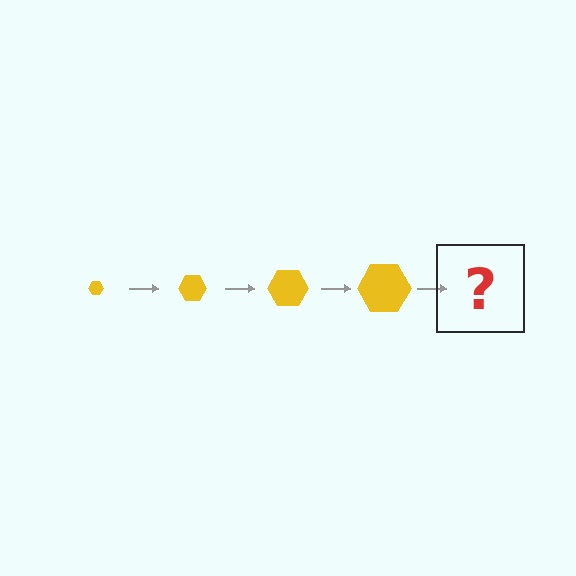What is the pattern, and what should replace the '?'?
The pattern is that the hexagon gets progressively larger each step. The '?' should be a yellow hexagon, larger than the previous one.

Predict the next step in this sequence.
The next step is a yellow hexagon, larger than the previous one.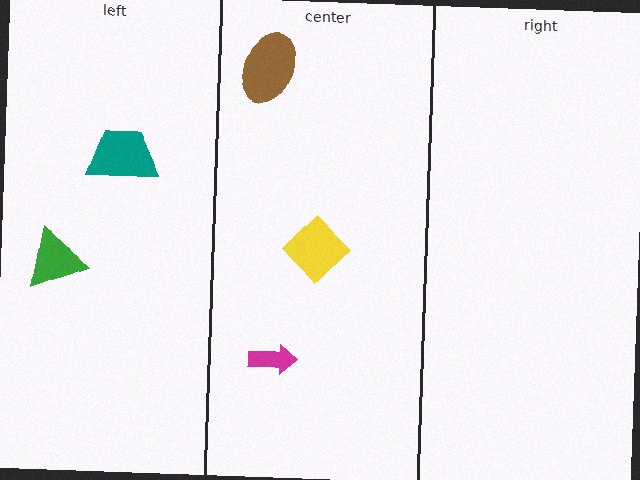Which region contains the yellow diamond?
The center region.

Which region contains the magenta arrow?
The center region.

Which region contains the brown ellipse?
The center region.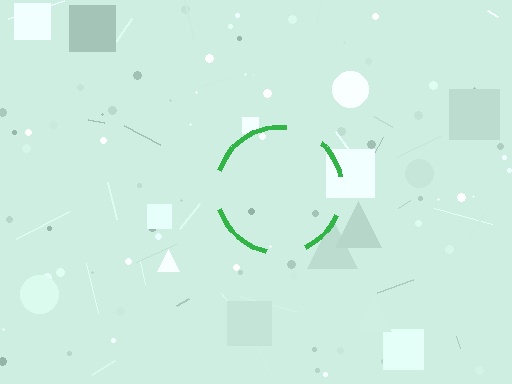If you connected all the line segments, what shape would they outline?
They would outline a circle.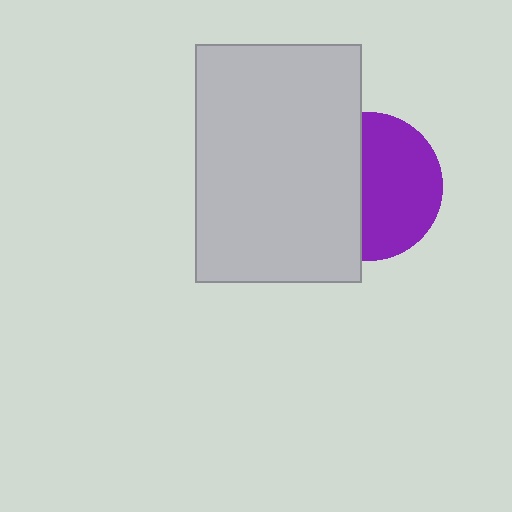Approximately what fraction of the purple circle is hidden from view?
Roughly 44% of the purple circle is hidden behind the light gray rectangle.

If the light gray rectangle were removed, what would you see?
You would see the complete purple circle.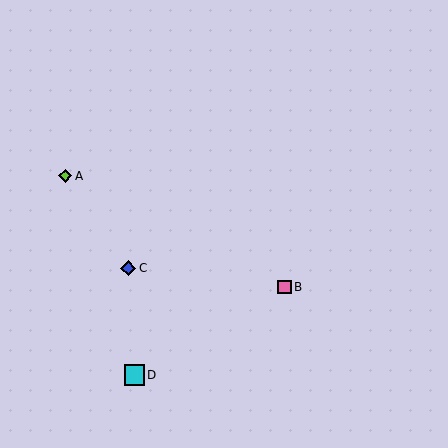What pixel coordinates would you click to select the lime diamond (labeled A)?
Click at (65, 176) to select the lime diamond A.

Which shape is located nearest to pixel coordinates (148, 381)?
The cyan square (labeled D) at (134, 375) is nearest to that location.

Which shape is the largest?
The cyan square (labeled D) is the largest.